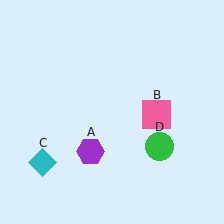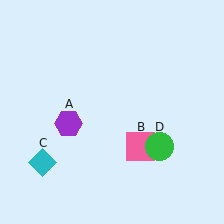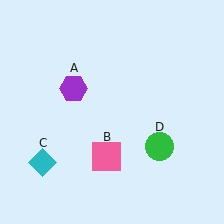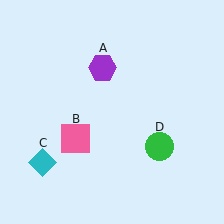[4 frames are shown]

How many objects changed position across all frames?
2 objects changed position: purple hexagon (object A), pink square (object B).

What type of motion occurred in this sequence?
The purple hexagon (object A), pink square (object B) rotated clockwise around the center of the scene.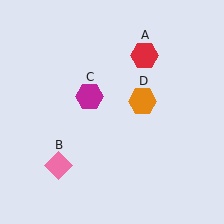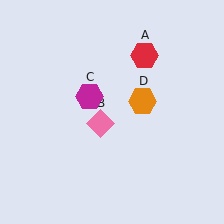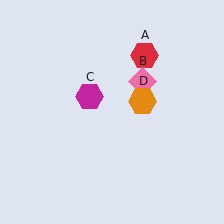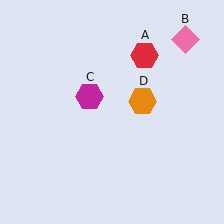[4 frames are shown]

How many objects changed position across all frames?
1 object changed position: pink diamond (object B).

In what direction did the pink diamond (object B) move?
The pink diamond (object B) moved up and to the right.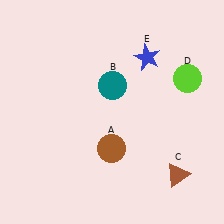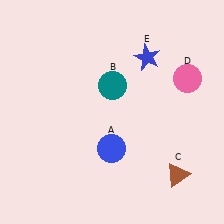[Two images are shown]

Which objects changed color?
A changed from brown to blue. D changed from lime to pink.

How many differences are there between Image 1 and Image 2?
There are 2 differences between the two images.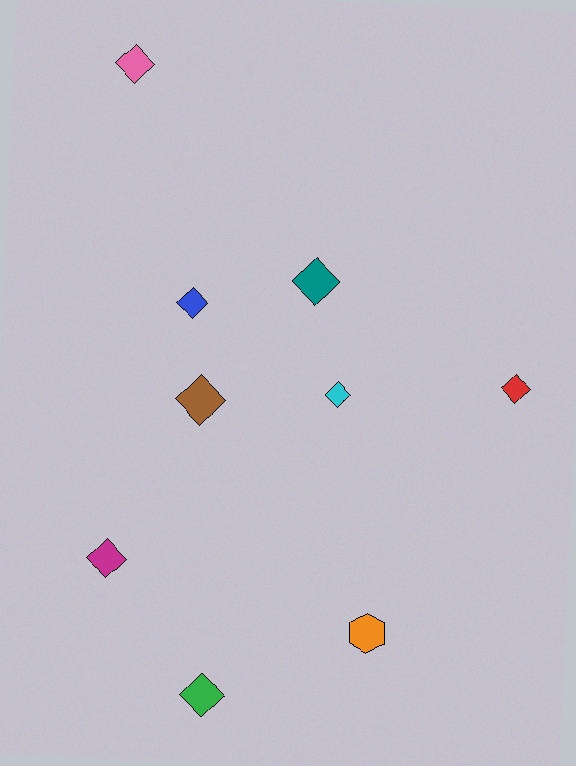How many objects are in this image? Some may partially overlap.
There are 9 objects.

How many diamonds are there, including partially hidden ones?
There are 8 diamonds.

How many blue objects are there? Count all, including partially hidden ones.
There is 1 blue object.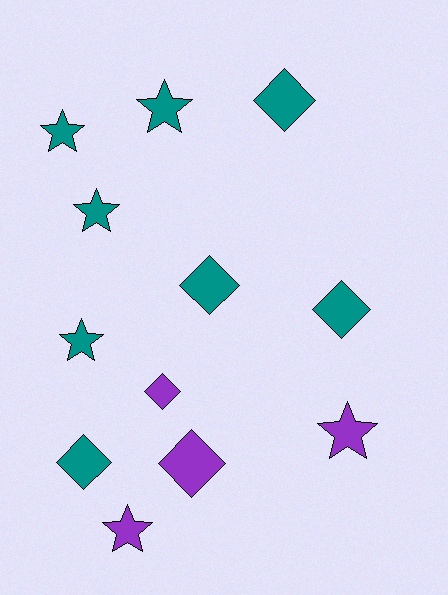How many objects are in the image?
There are 12 objects.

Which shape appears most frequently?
Diamond, with 6 objects.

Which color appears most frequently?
Teal, with 8 objects.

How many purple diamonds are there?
There are 2 purple diamonds.